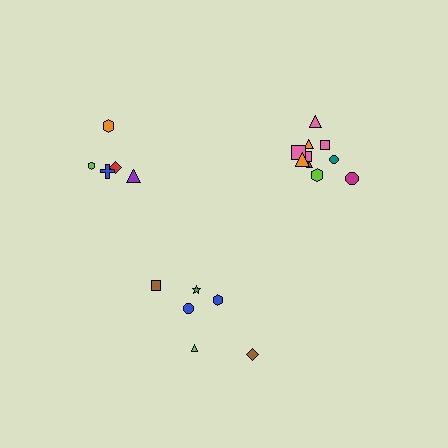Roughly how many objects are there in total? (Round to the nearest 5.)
Roughly 20 objects in total.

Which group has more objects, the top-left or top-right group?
The top-right group.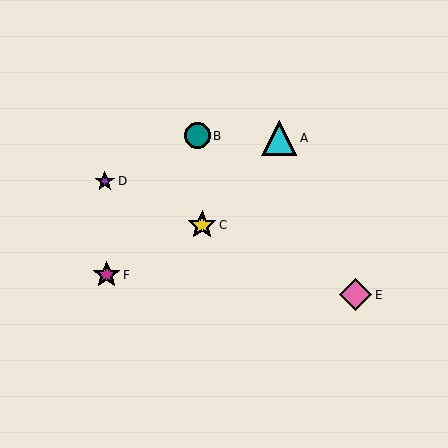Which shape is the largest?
The cyan triangle (labeled A) is the largest.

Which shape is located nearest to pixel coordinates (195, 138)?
The teal circle (labeled B) at (198, 136) is nearest to that location.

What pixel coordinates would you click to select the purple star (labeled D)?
Click at (105, 181) to select the purple star D.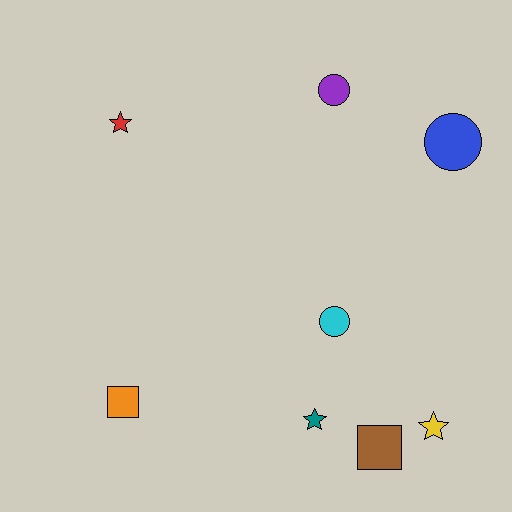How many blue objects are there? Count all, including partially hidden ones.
There is 1 blue object.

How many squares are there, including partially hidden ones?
There are 2 squares.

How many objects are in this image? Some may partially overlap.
There are 8 objects.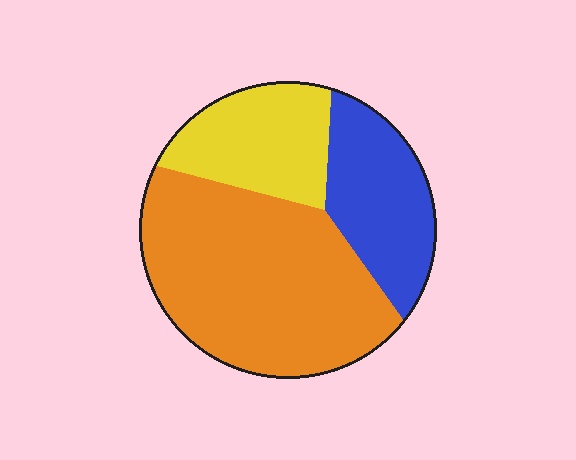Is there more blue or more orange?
Orange.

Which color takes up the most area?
Orange, at roughly 55%.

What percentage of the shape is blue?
Blue takes up about one quarter (1/4) of the shape.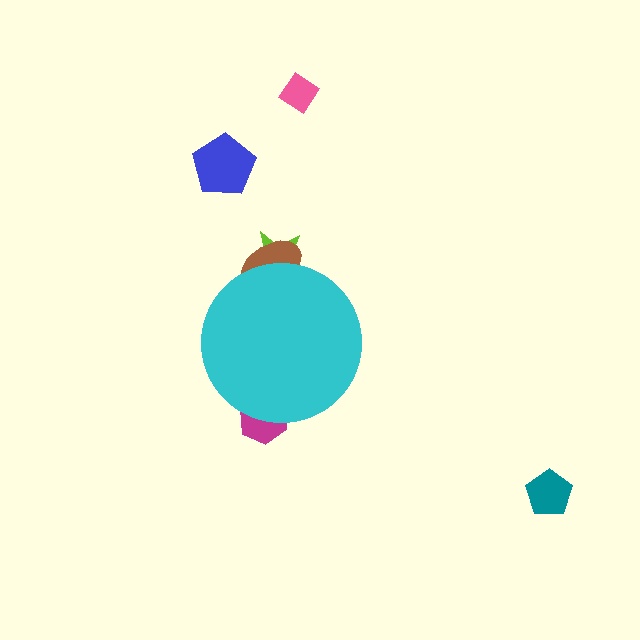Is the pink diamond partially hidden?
No, the pink diamond is fully visible.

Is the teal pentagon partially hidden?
No, the teal pentagon is fully visible.